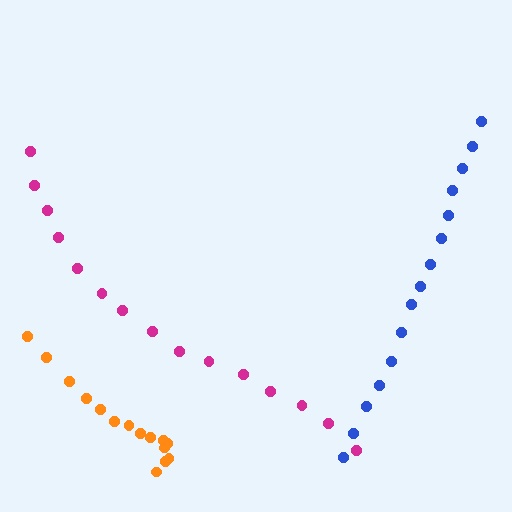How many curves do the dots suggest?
There are 3 distinct paths.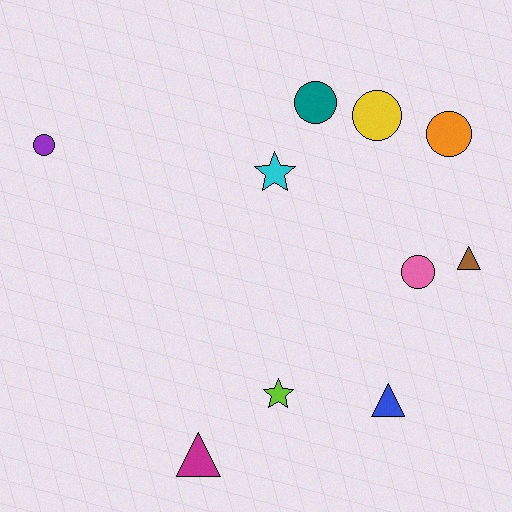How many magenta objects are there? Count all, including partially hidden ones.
There is 1 magenta object.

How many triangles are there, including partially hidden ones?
There are 3 triangles.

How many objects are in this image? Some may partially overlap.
There are 10 objects.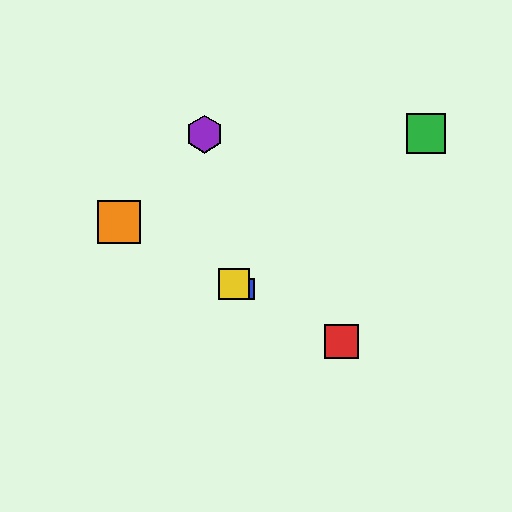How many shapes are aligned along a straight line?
4 shapes (the red square, the blue square, the yellow square, the orange square) are aligned along a straight line.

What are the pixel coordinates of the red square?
The red square is at (341, 342).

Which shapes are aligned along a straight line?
The red square, the blue square, the yellow square, the orange square are aligned along a straight line.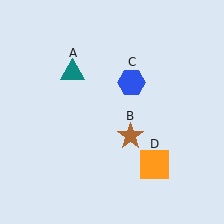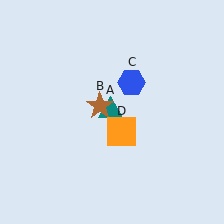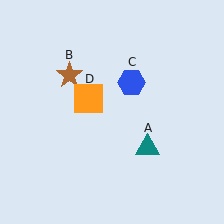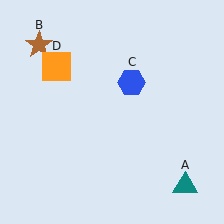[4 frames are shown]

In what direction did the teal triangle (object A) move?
The teal triangle (object A) moved down and to the right.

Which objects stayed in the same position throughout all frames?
Blue hexagon (object C) remained stationary.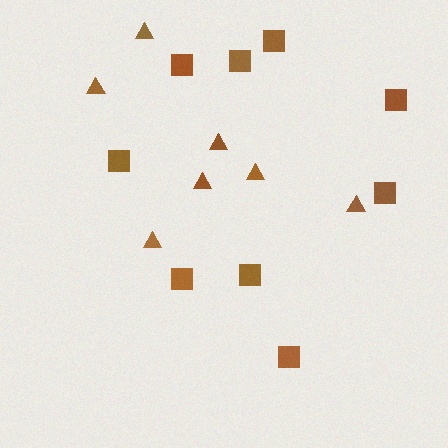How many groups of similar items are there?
There are 2 groups: one group of triangles (7) and one group of squares (9).